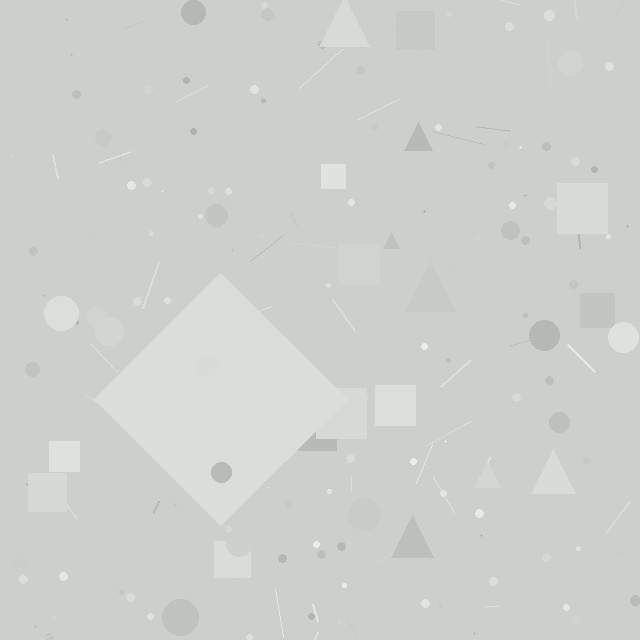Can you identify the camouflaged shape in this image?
The camouflaged shape is a diamond.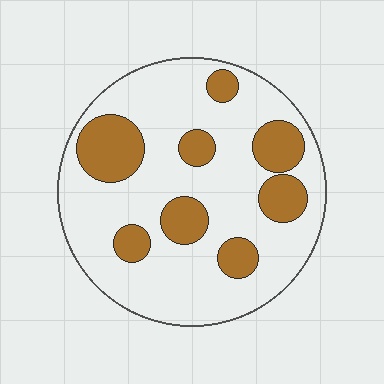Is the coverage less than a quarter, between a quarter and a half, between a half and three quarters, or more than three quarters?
Less than a quarter.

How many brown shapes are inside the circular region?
8.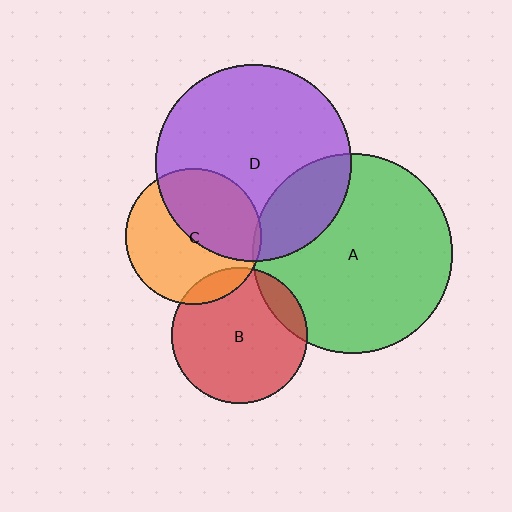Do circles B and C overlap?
Yes.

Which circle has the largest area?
Circle A (green).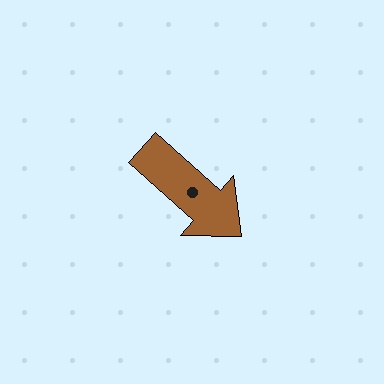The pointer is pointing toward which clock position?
Roughly 4 o'clock.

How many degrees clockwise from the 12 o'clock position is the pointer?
Approximately 132 degrees.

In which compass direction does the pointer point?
Southeast.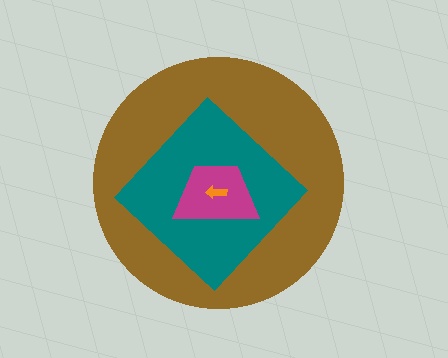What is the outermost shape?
The brown circle.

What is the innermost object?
The orange arrow.